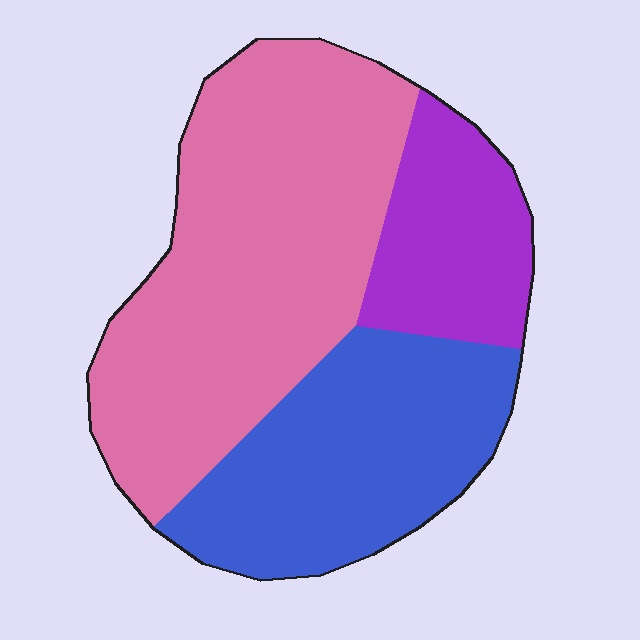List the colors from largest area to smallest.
From largest to smallest: pink, blue, purple.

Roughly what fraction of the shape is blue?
Blue takes up between a sixth and a third of the shape.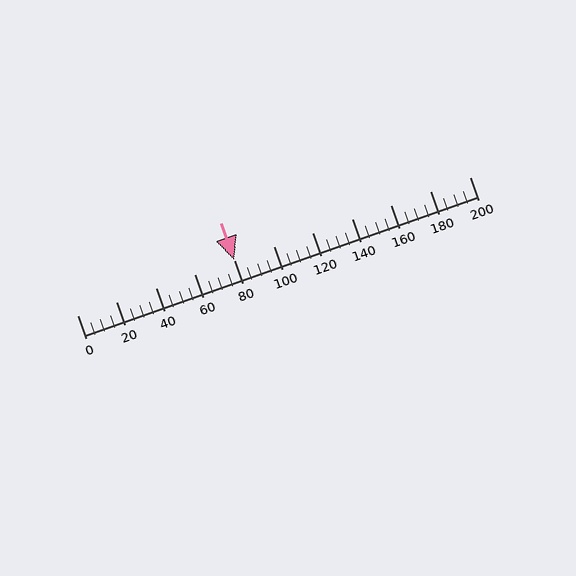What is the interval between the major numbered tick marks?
The major tick marks are spaced 20 units apart.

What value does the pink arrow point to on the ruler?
The pink arrow points to approximately 80.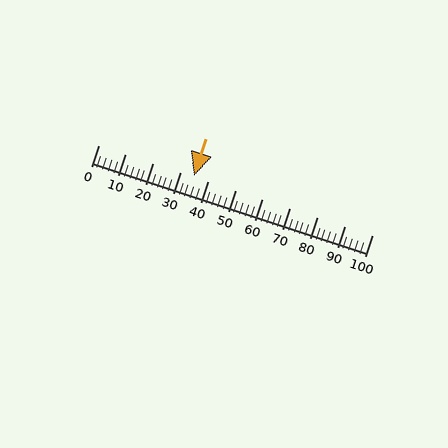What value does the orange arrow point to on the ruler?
The orange arrow points to approximately 35.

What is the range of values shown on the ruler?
The ruler shows values from 0 to 100.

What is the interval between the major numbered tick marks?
The major tick marks are spaced 10 units apart.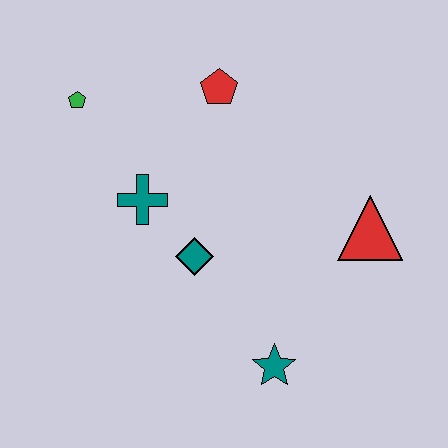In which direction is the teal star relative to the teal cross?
The teal star is below the teal cross.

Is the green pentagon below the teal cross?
No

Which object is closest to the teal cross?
The teal diamond is closest to the teal cross.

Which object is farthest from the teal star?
The green pentagon is farthest from the teal star.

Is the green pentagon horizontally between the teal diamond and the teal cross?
No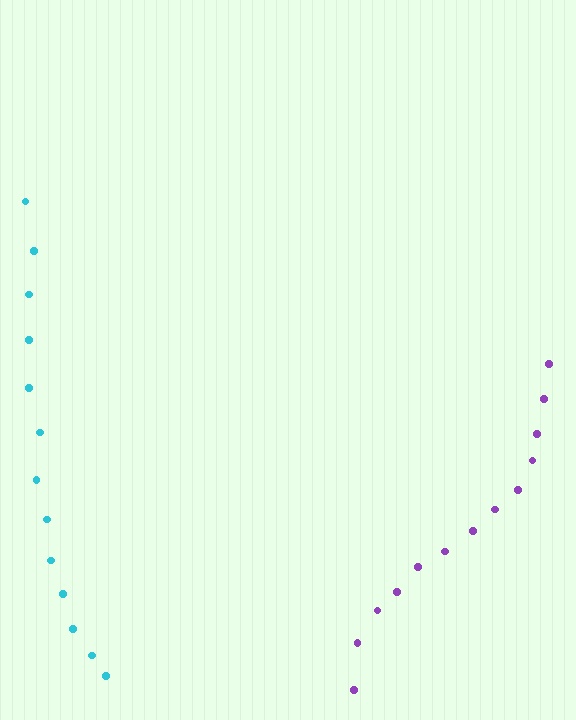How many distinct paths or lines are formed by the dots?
There are 2 distinct paths.